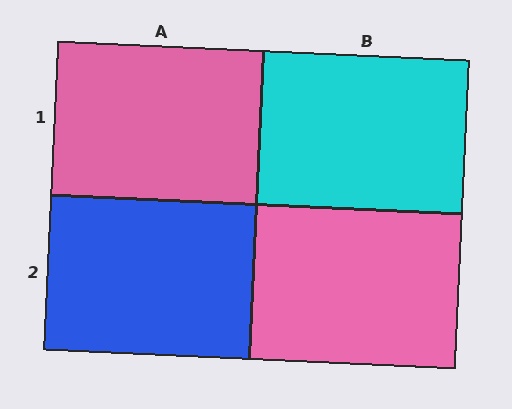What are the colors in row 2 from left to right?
Blue, pink.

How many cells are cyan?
1 cell is cyan.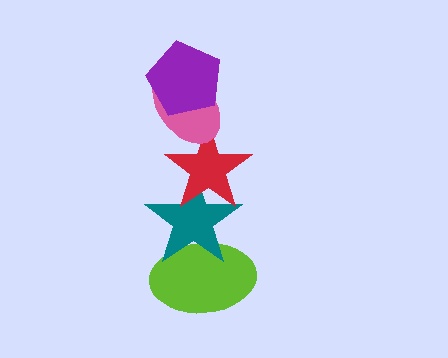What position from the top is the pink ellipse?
The pink ellipse is 2nd from the top.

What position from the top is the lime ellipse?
The lime ellipse is 5th from the top.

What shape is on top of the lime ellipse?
The teal star is on top of the lime ellipse.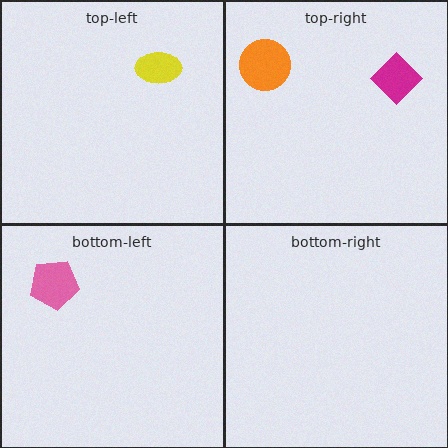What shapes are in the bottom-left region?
The pink pentagon.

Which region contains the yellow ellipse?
The top-left region.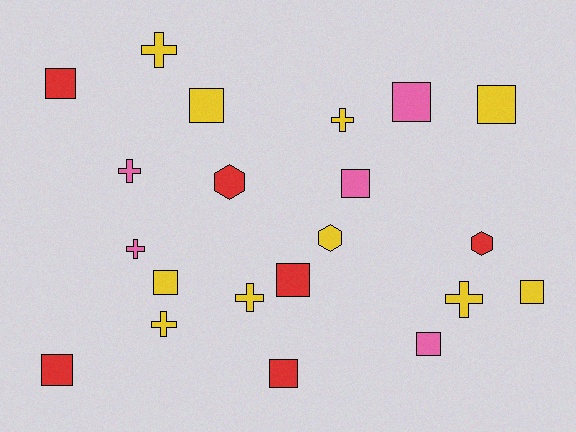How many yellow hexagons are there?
There is 1 yellow hexagon.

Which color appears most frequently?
Yellow, with 10 objects.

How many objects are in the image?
There are 21 objects.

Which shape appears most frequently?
Square, with 11 objects.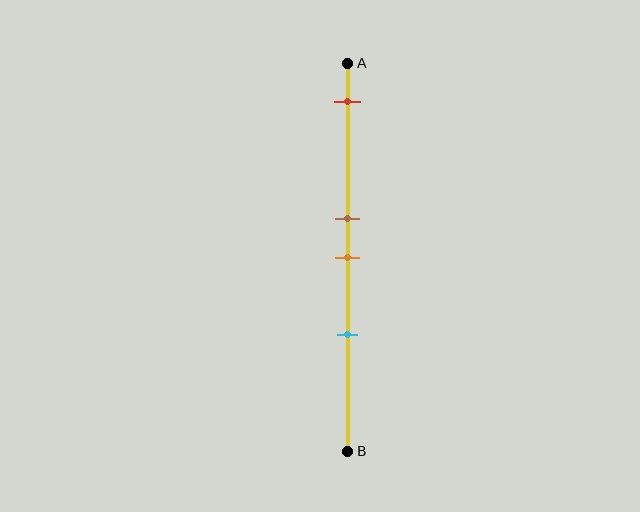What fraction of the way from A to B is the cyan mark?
The cyan mark is approximately 70% (0.7) of the way from A to B.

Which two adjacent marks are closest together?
The brown and orange marks are the closest adjacent pair.